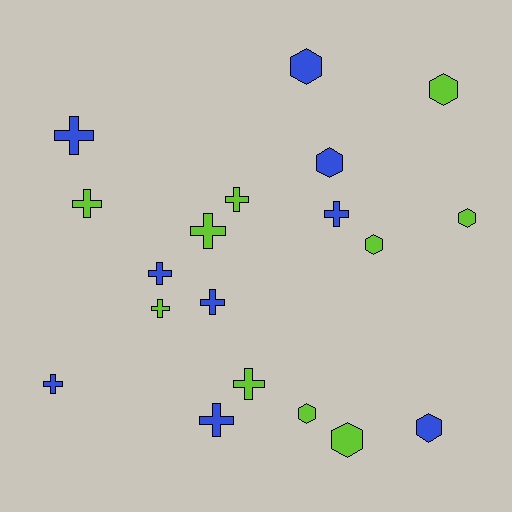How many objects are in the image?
There are 19 objects.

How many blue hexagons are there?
There are 3 blue hexagons.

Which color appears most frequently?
Lime, with 10 objects.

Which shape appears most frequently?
Cross, with 11 objects.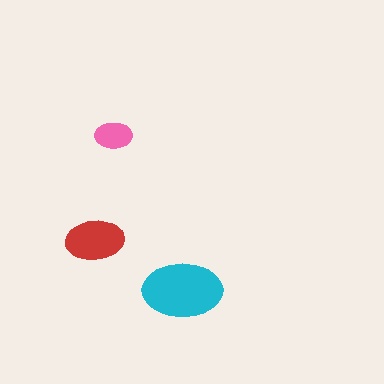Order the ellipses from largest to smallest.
the cyan one, the red one, the pink one.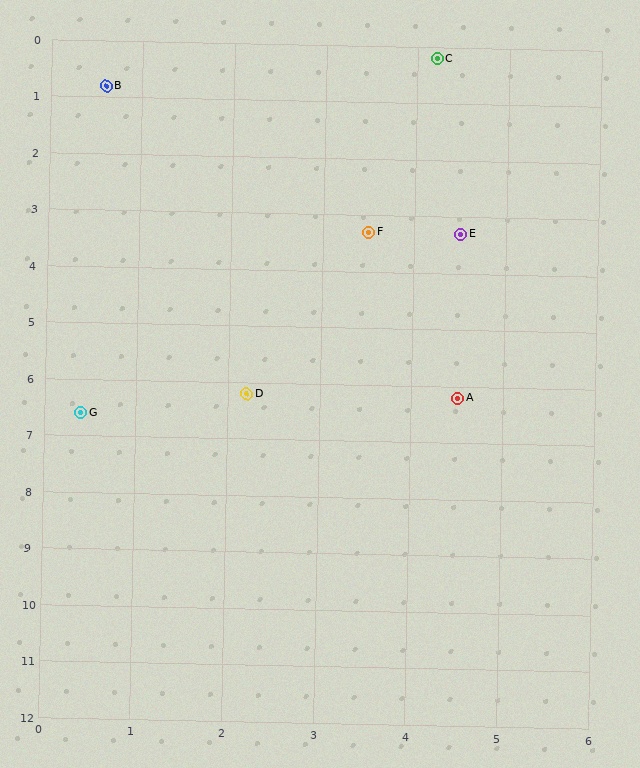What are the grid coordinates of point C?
Point C is at approximately (4.2, 0.2).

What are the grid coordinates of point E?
Point E is at approximately (4.5, 3.3).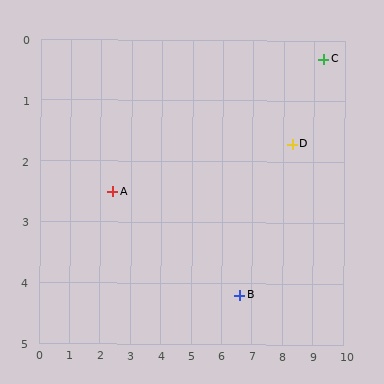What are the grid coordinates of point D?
Point D is at approximately (8.3, 1.7).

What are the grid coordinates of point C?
Point C is at approximately (9.3, 0.3).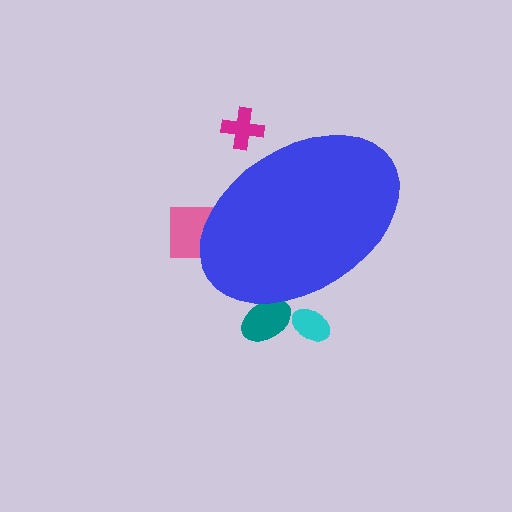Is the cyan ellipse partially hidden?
Yes, the cyan ellipse is partially hidden behind the blue ellipse.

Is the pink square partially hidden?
Yes, the pink square is partially hidden behind the blue ellipse.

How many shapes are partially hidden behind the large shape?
4 shapes are partially hidden.